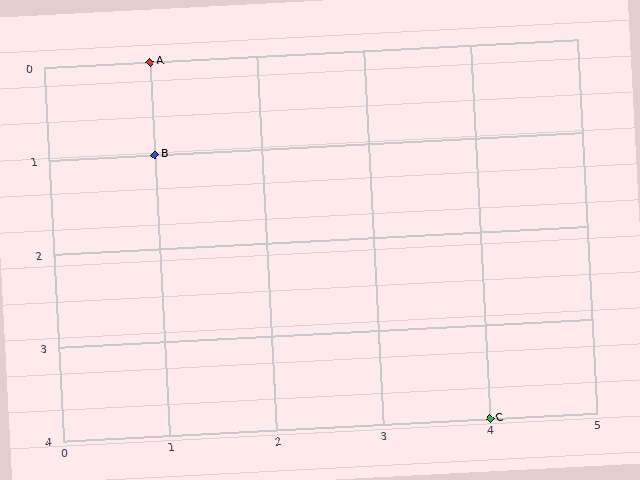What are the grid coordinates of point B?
Point B is at grid coordinates (1, 1).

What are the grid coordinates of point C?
Point C is at grid coordinates (4, 4).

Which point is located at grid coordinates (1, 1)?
Point B is at (1, 1).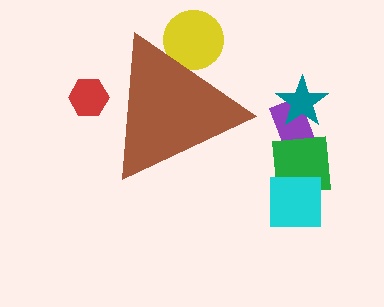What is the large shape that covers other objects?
A brown triangle.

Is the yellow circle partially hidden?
Yes, the yellow circle is partially hidden behind the brown triangle.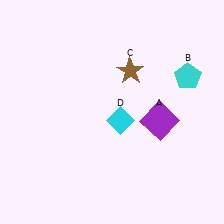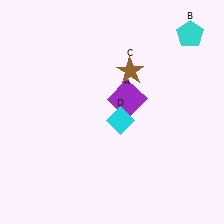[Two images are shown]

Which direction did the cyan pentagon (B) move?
The cyan pentagon (B) moved up.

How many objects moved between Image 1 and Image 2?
2 objects moved between the two images.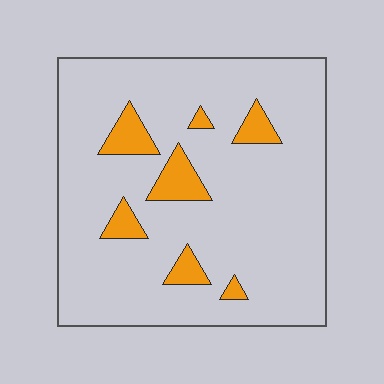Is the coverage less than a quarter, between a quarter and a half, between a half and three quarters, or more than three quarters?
Less than a quarter.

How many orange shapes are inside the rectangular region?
7.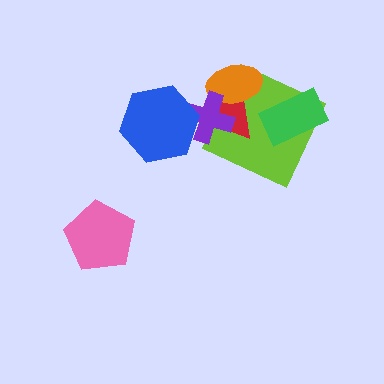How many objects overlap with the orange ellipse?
3 objects overlap with the orange ellipse.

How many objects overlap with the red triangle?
3 objects overlap with the red triangle.